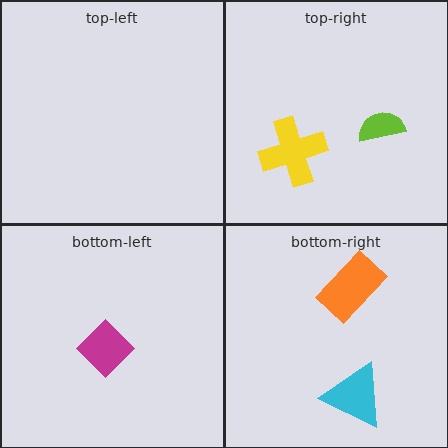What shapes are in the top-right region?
The lime semicircle, the yellow cross.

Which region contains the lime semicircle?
The top-right region.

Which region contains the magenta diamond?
The bottom-left region.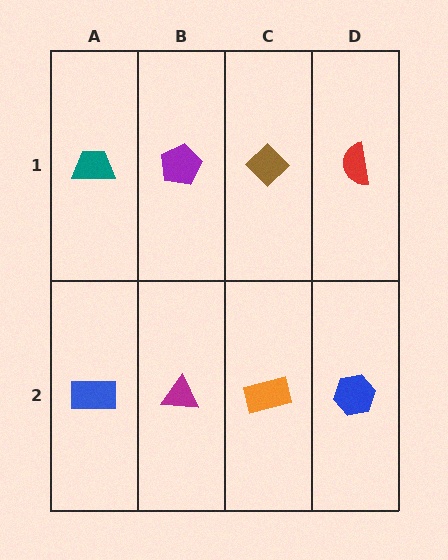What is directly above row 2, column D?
A red semicircle.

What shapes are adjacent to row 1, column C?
An orange rectangle (row 2, column C), a purple pentagon (row 1, column B), a red semicircle (row 1, column D).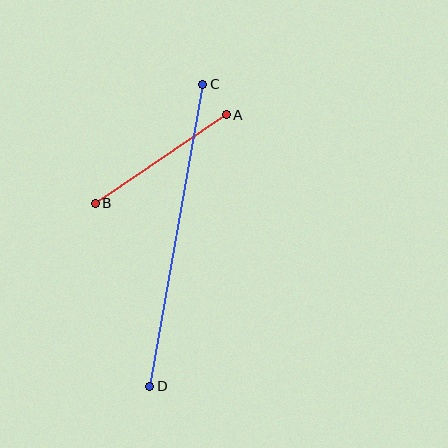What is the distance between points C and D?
The distance is approximately 306 pixels.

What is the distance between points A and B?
The distance is approximately 158 pixels.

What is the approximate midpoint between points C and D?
The midpoint is at approximately (176, 235) pixels.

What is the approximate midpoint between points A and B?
The midpoint is at approximately (161, 159) pixels.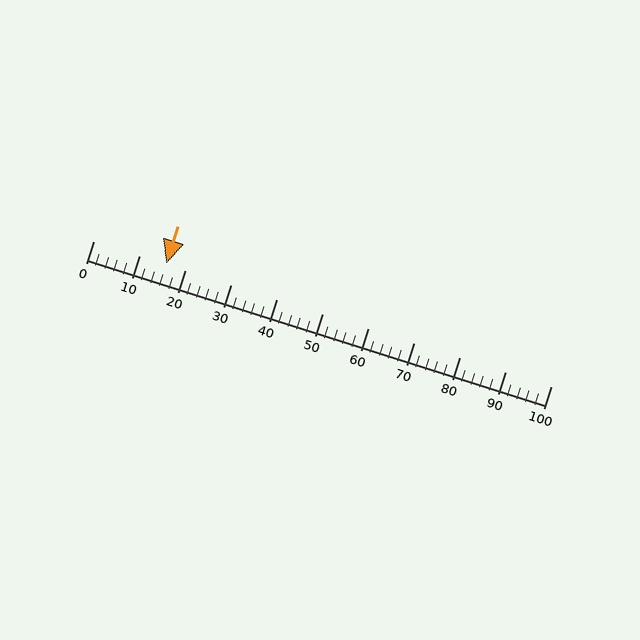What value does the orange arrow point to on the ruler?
The orange arrow points to approximately 16.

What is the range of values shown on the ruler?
The ruler shows values from 0 to 100.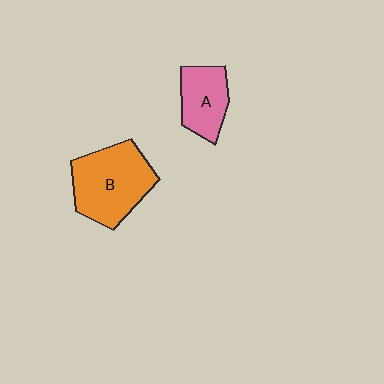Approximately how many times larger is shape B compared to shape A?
Approximately 1.7 times.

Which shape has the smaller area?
Shape A (pink).